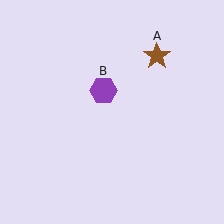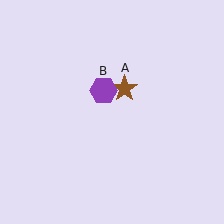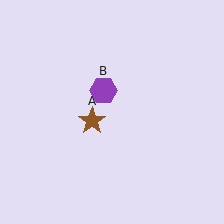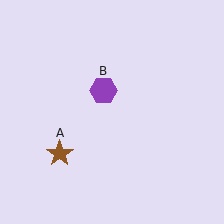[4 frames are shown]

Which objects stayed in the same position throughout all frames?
Purple hexagon (object B) remained stationary.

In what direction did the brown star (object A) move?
The brown star (object A) moved down and to the left.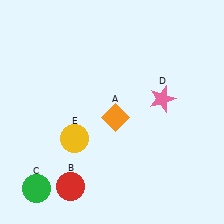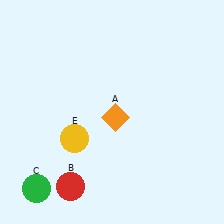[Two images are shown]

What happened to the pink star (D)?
The pink star (D) was removed in Image 2. It was in the top-right area of Image 1.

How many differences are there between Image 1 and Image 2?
There is 1 difference between the two images.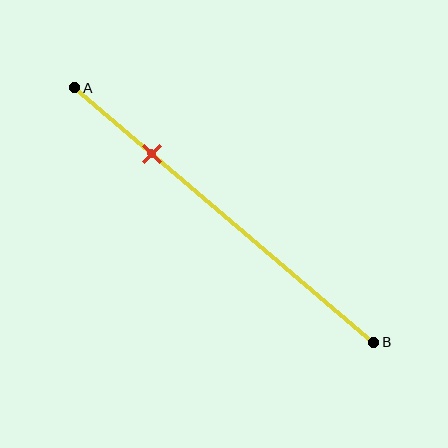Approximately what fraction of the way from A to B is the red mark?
The red mark is approximately 25% of the way from A to B.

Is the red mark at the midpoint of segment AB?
No, the mark is at about 25% from A, not at the 50% midpoint.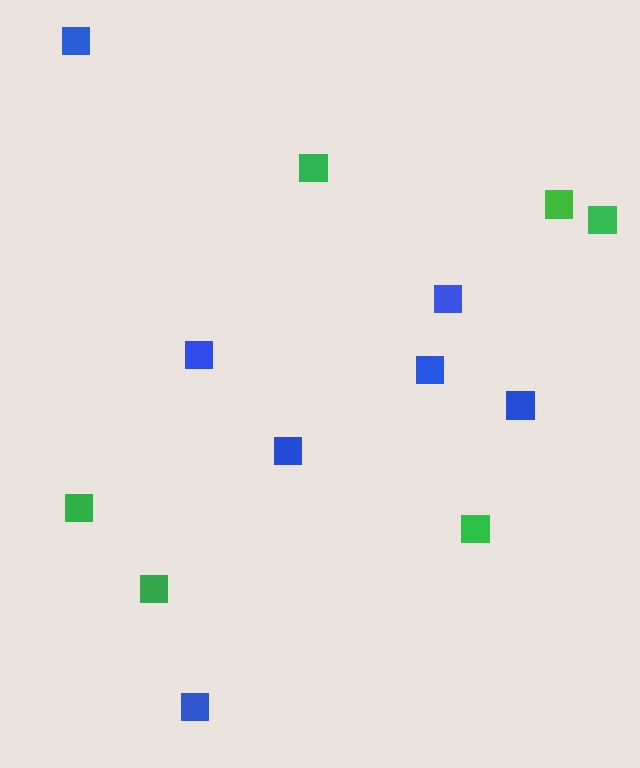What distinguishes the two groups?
There are 2 groups: one group of blue squares (7) and one group of green squares (6).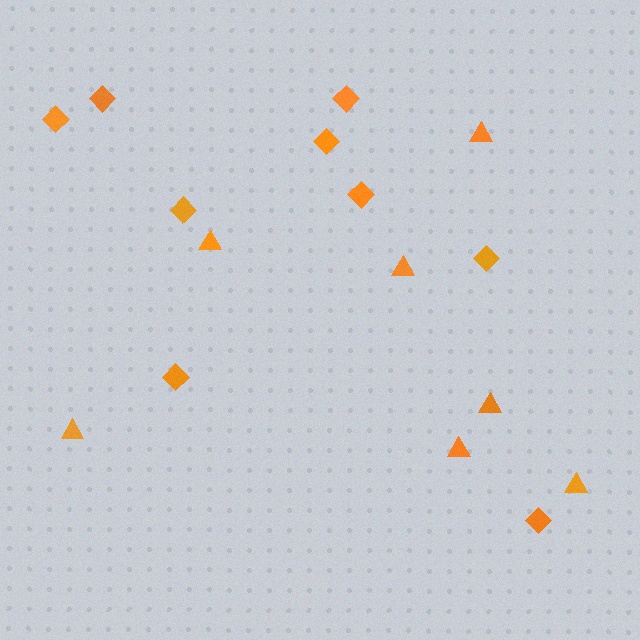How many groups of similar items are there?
There are 2 groups: one group of triangles (7) and one group of diamonds (9).